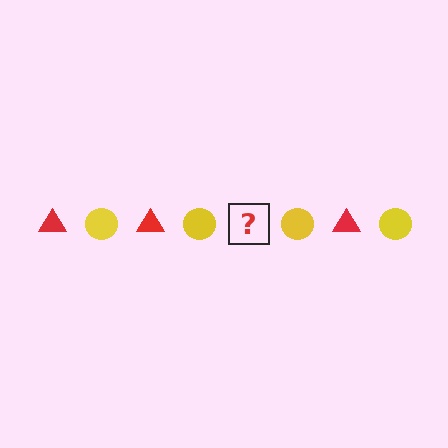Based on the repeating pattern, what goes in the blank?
The blank should be a red triangle.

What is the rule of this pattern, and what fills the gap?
The rule is that the pattern alternates between red triangle and yellow circle. The gap should be filled with a red triangle.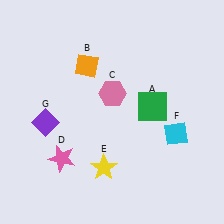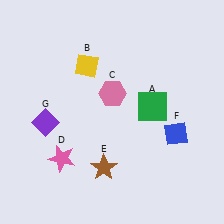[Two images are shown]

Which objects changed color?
B changed from orange to yellow. E changed from yellow to brown. F changed from cyan to blue.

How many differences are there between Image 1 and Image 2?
There are 3 differences between the two images.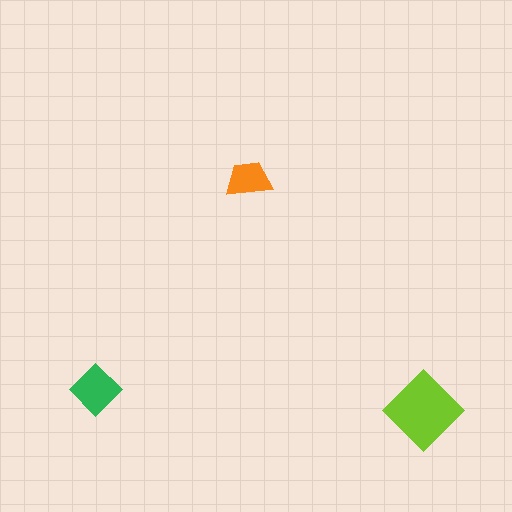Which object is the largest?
The lime diamond.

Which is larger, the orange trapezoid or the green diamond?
The green diamond.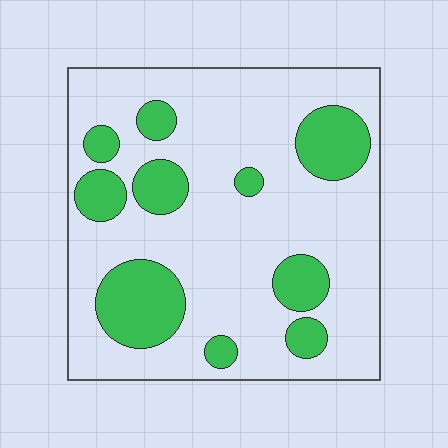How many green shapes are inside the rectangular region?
10.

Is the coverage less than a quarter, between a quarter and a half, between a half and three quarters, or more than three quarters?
Less than a quarter.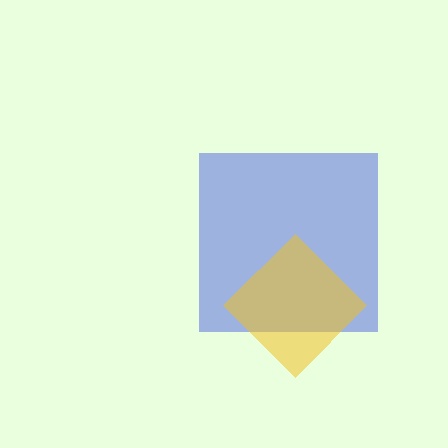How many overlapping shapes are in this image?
There are 2 overlapping shapes in the image.